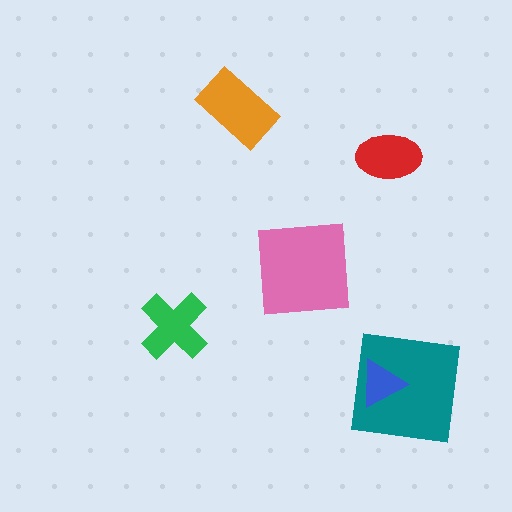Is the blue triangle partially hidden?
No, no other shape covers it.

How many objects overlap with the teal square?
1 object overlaps with the teal square.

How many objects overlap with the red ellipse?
0 objects overlap with the red ellipse.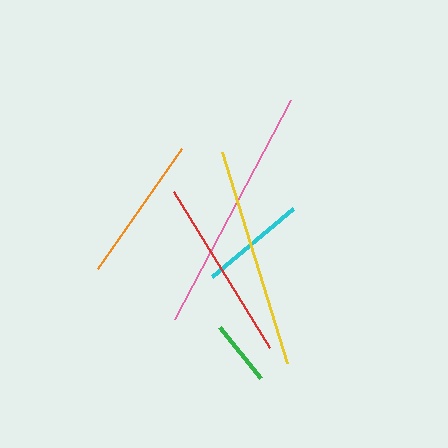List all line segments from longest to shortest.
From longest to shortest: pink, yellow, red, orange, cyan, green.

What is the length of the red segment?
The red segment is approximately 183 pixels long.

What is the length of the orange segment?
The orange segment is approximately 146 pixels long.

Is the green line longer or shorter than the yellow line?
The yellow line is longer than the green line.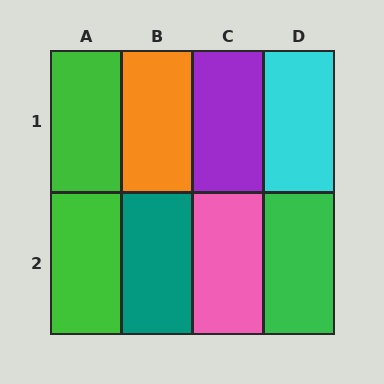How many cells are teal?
1 cell is teal.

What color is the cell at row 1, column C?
Purple.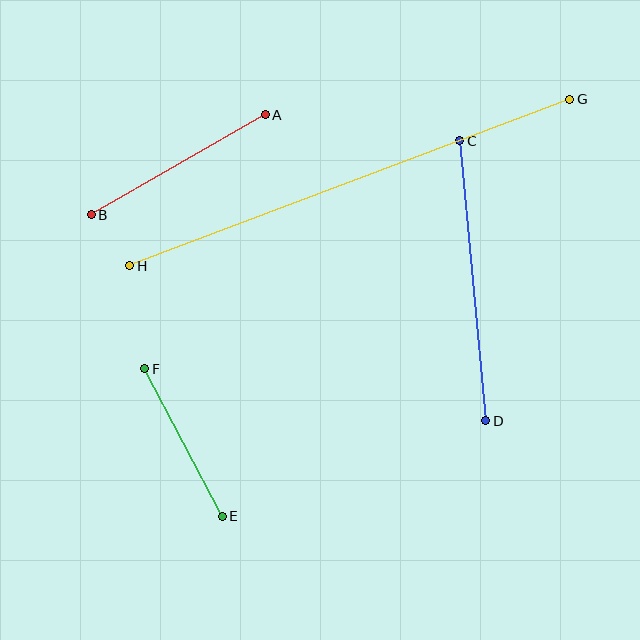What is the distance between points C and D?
The distance is approximately 281 pixels.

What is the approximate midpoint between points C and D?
The midpoint is at approximately (473, 281) pixels.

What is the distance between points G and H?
The distance is approximately 470 pixels.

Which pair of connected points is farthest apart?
Points G and H are farthest apart.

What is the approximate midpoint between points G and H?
The midpoint is at approximately (350, 182) pixels.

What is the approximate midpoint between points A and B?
The midpoint is at approximately (178, 165) pixels.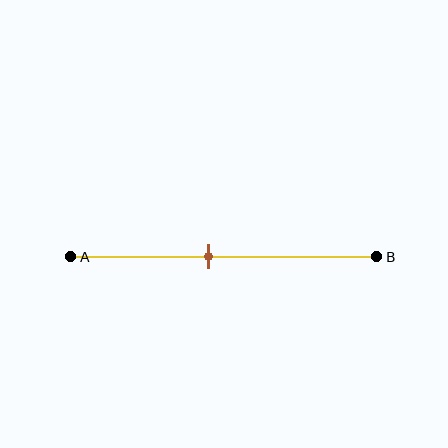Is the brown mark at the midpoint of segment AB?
No, the mark is at about 45% from A, not at the 50% midpoint.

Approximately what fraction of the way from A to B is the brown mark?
The brown mark is approximately 45% of the way from A to B.